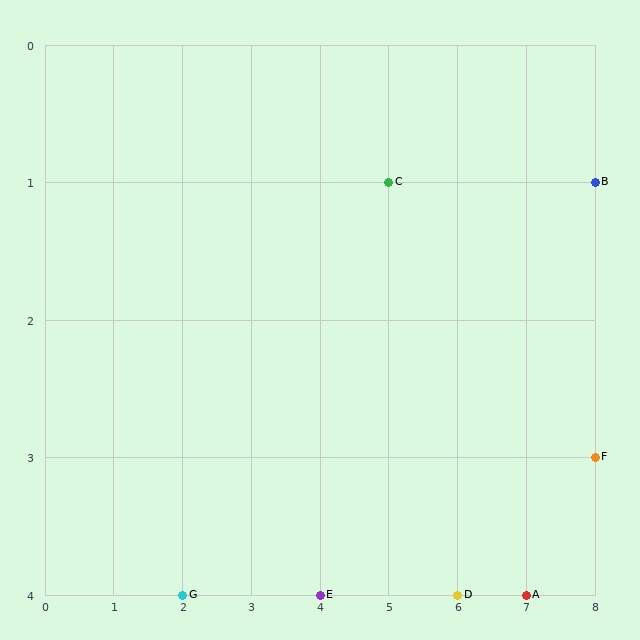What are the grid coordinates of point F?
Point F is at grid coordinates (8, 3).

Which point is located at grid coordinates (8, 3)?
Point F is at (8, 3).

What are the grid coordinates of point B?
Point B is at grid coordinates (8, 1).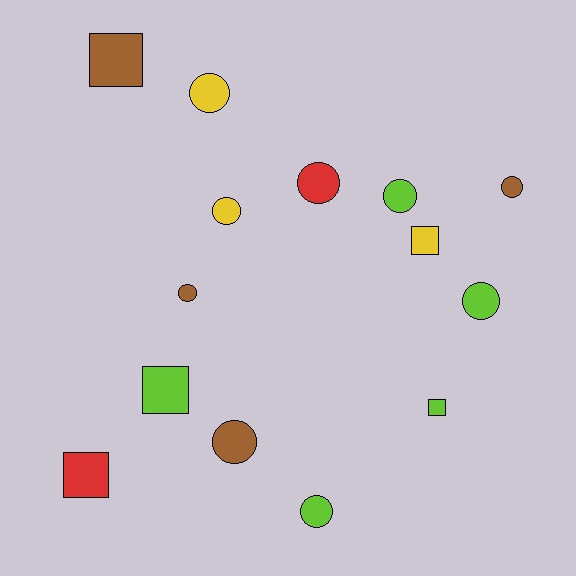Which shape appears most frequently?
Circle, with 9 objects.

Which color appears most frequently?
Lime, with 5 objects.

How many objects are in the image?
There are 14 objects.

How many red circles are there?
There is 1 red circle.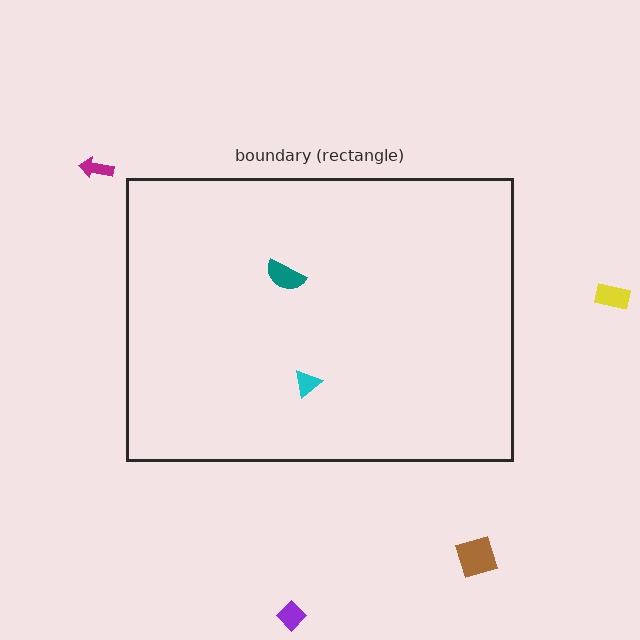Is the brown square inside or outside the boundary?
Outside.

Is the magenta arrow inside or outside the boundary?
Outside.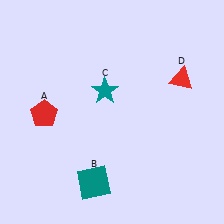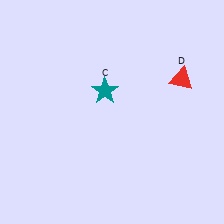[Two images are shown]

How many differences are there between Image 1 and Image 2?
There are 2 differences between the two images.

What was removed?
The red pentagon (A), the teal square (B) were removed in Image 2.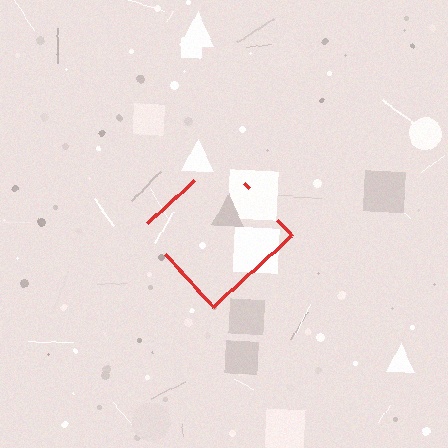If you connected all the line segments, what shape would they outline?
They would outline a diamond.